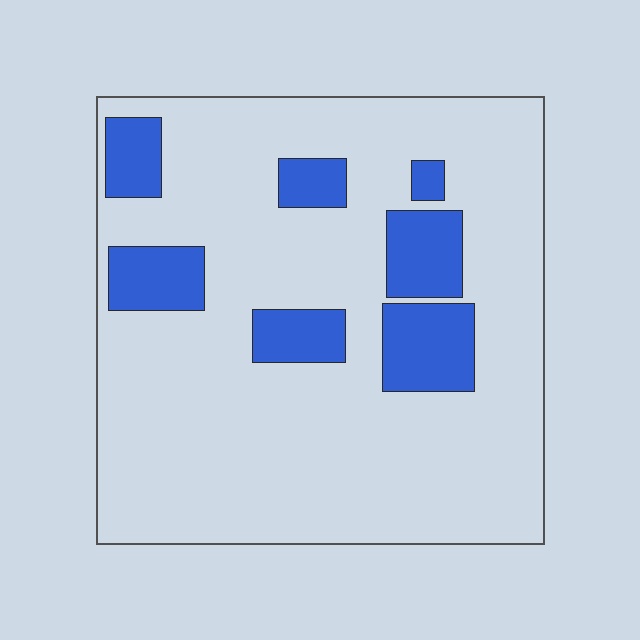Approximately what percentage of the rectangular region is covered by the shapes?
Approximately 20%.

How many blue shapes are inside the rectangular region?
7.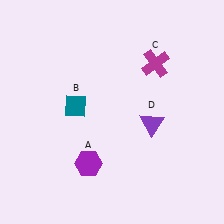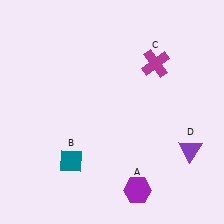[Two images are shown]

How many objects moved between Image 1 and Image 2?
3 objects moved between the two images.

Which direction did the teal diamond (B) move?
The teal diamond (B) moved down.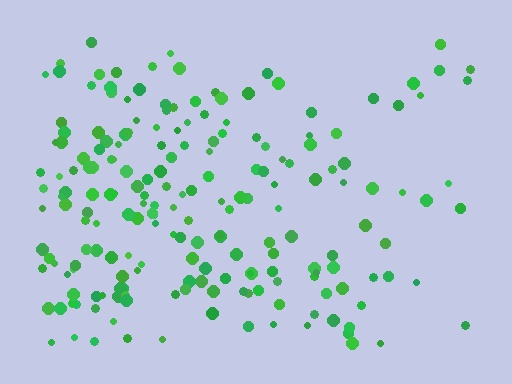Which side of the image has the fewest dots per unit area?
The right.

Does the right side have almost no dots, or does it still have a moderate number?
Still a moderate number, just noticeably fewer than the left.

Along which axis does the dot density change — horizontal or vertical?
Horizontal.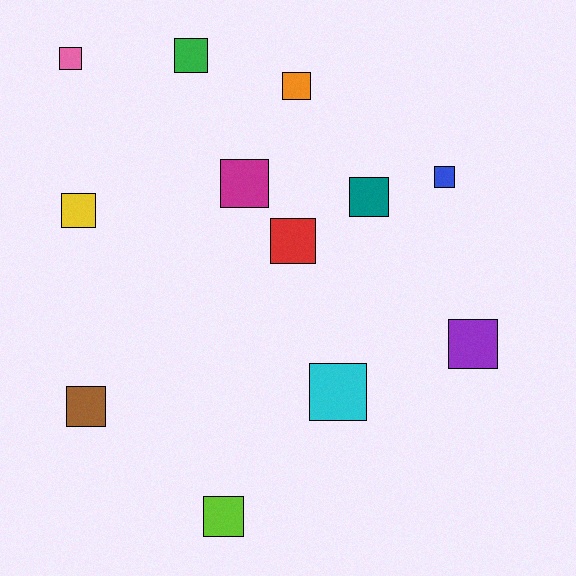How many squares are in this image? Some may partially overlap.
There are 12 squares.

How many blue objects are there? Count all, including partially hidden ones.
There is 1 blue object.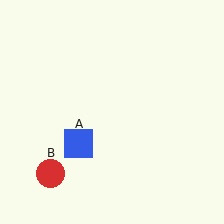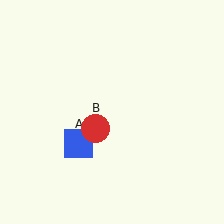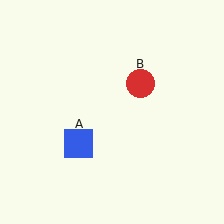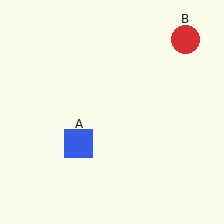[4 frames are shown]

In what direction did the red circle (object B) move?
The red circle (object B) moved up and to the right.